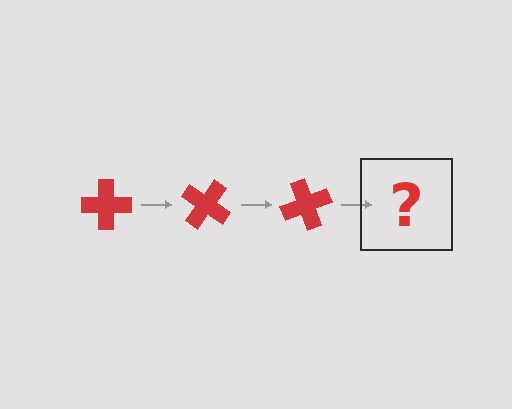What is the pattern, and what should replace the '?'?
The pattern is that the cross rotates 35 degrees each step. The '?' should be a red cross rotated 105 degrees.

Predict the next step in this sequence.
The next step is a red cross rotated 105 degrees.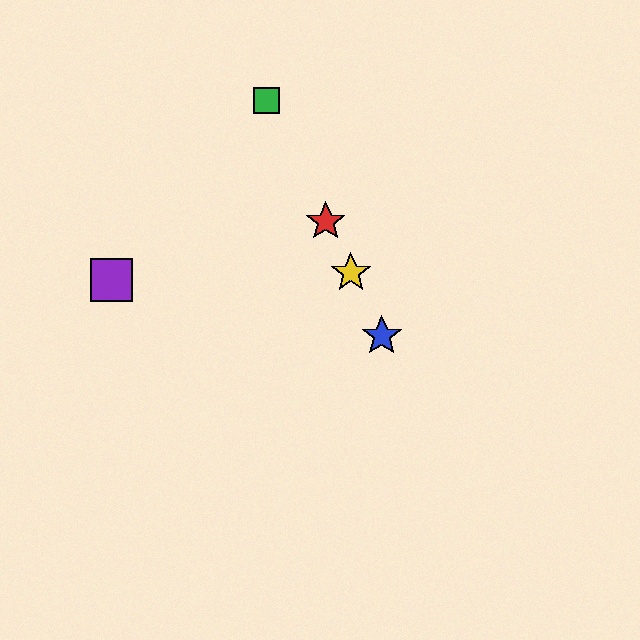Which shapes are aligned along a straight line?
The red star, the blue star, the green square, the yellow star are aligned along a straight line.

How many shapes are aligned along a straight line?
4 shapes (the red star, the blue star, the green square, the yellow star) are aligned along a straight line.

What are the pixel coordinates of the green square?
The green square is at (267, 100).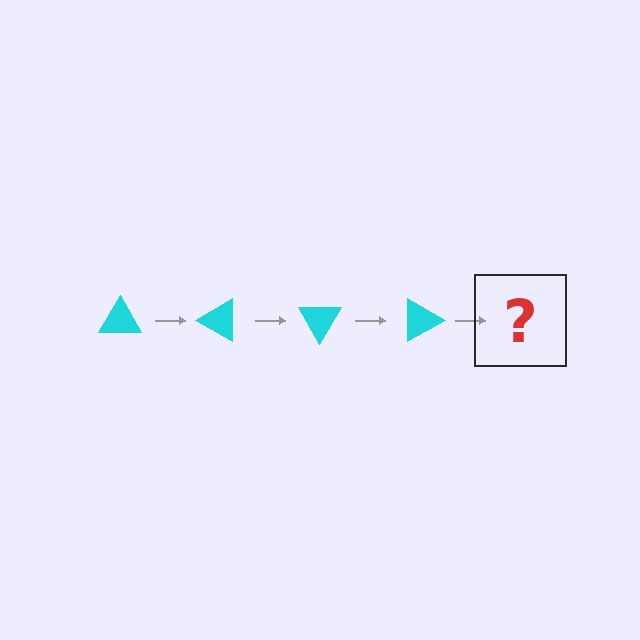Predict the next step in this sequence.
The next step is a cyan triangle rotated 120 degrees.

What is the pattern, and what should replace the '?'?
The pattern is that the triangle rotates 30 degrees each step. The '?' should be a cyan triangle rotated 120 degrees.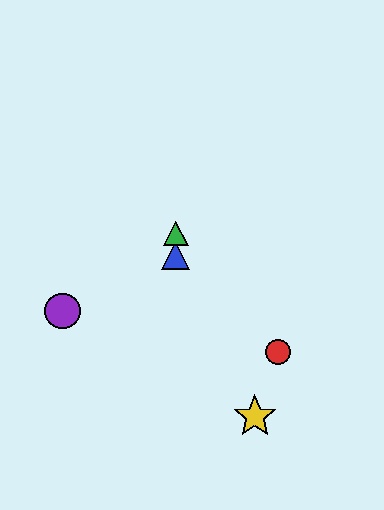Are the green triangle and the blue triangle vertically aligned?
Yes, both are at x≈176.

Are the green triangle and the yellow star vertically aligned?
No, the green triangle is at x≈176 and the yellow star is at x≈255.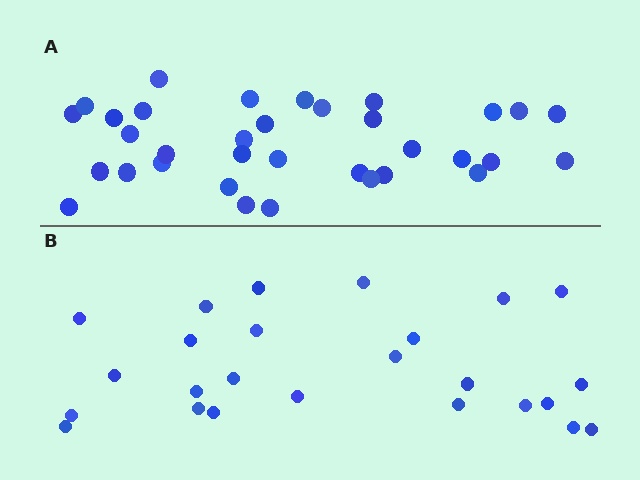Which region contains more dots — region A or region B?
Region A (the top region) has more dots.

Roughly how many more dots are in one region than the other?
Region A has roughly 8 or so more dots than region B.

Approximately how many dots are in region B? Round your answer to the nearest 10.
About 20 dots. (The exact count is 25, which rounds to 20.)